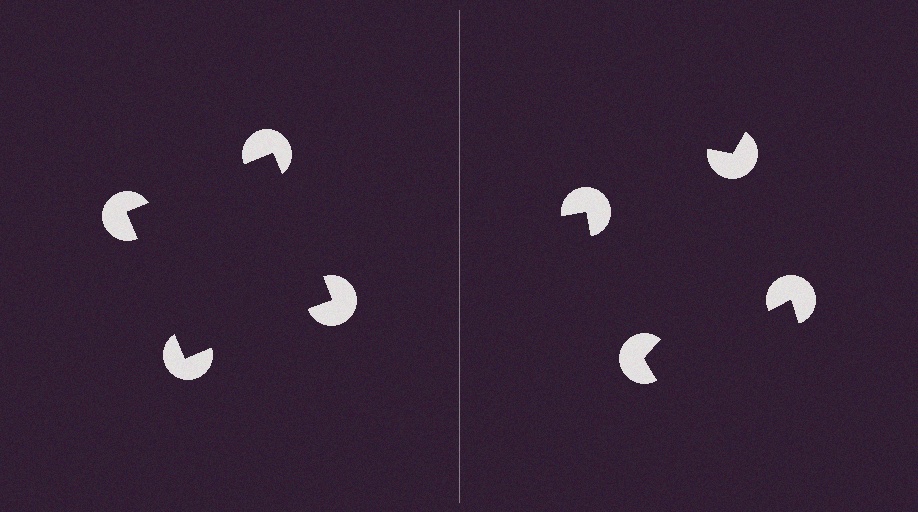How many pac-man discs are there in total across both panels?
8 — 4 on each side.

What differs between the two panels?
The pac-man discs are positioned identically on both sides; only the wedge orientations differ. On the left they align to a square; on the right they are misaligned.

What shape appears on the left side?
An illusory square.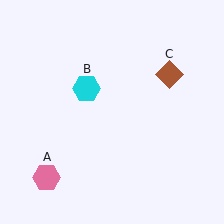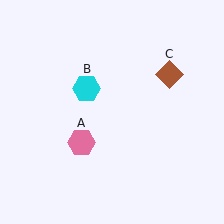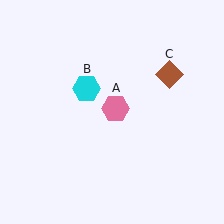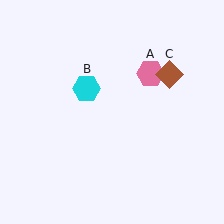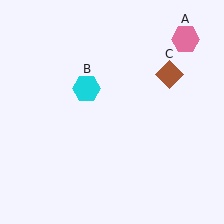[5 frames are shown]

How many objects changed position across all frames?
1 object changed position: pink hexagon (object A).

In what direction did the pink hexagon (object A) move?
The pink hexagon (object A) moved up and to the right.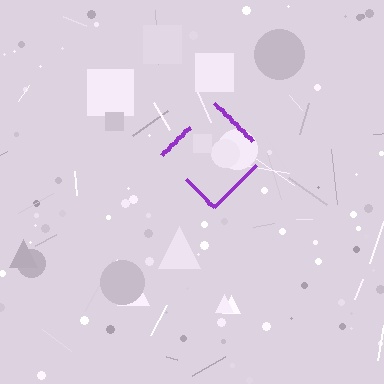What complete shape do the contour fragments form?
The contour fragments form a diamond.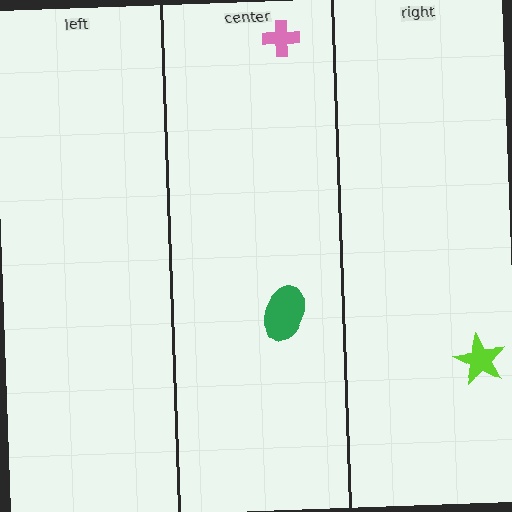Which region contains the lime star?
The right region.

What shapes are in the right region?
The lime star.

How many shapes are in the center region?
2.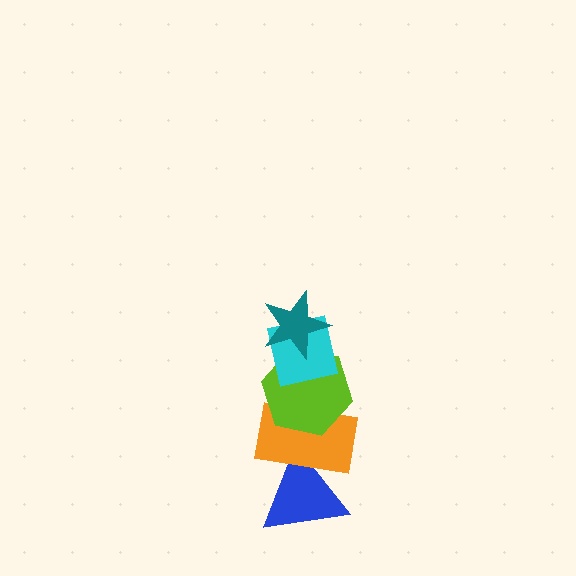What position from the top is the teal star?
The teal star is 1st from the top.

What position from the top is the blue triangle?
The blue triangle is 5th from the top.